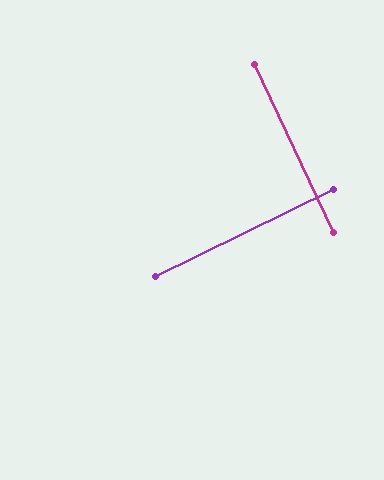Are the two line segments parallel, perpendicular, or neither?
Perpendicular — they meet at approximately 89°.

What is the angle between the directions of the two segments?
Approximately 89 degrees.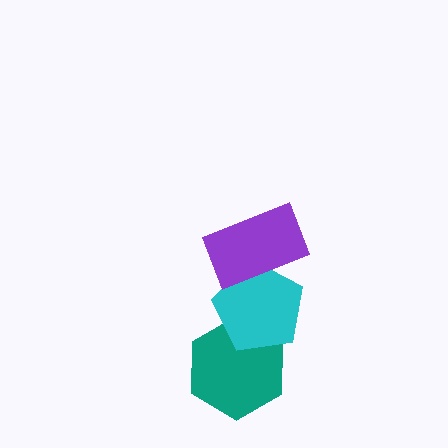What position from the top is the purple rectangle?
The purple rectangle is 1st from the top.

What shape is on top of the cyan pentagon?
The purple rectangle is on top of the cyan pentagon.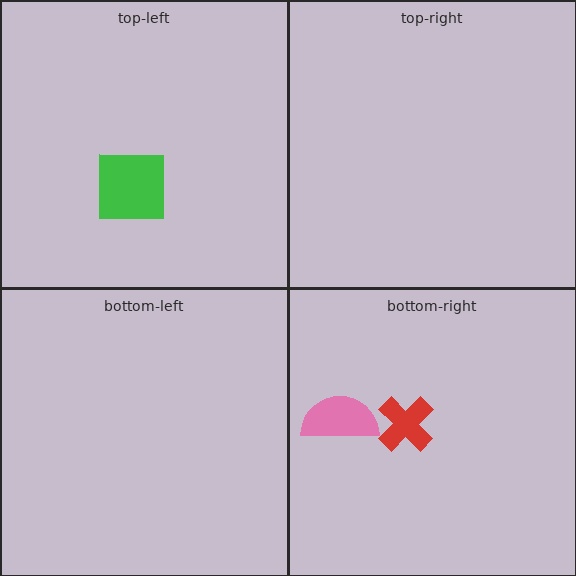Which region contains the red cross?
The bottom-right region.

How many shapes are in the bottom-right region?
2.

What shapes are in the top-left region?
The green square.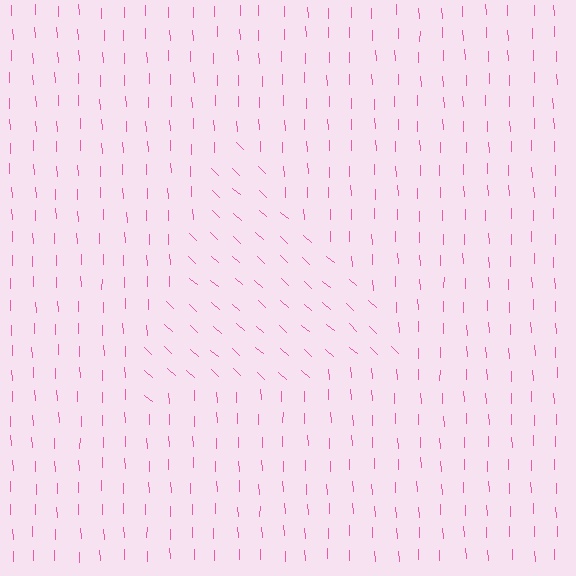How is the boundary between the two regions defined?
The boundary is defined purely by a change in line orientation (approximately 45 degrees difference). All lines are the same color and thickness.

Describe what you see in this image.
The image is filled with small pink line segments. A triangle region in the image has lines oriented differently from the surrounding lines, creating a visible texture boundary.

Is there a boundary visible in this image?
Yes, there is a texture boundary formed by a change in line orientation.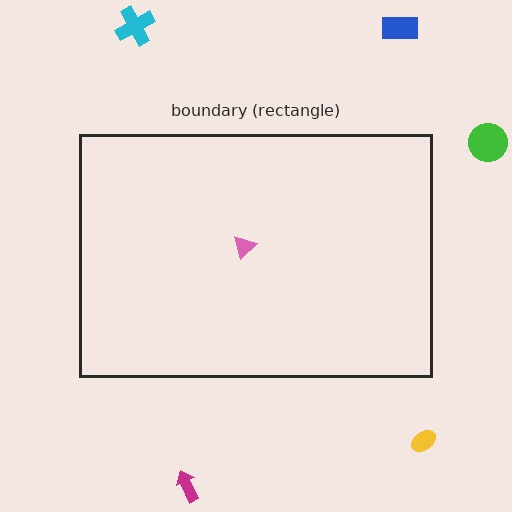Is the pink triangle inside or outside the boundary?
Inside.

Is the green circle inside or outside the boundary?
Outside.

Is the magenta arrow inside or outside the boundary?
Outside.